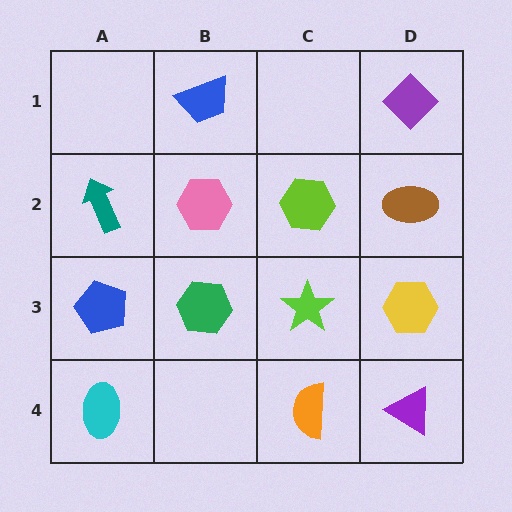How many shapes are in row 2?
4 shapes.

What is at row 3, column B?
A green hexagon.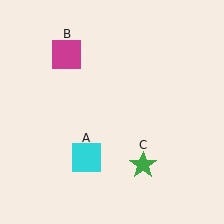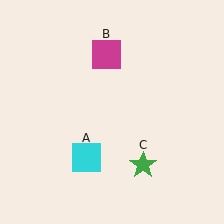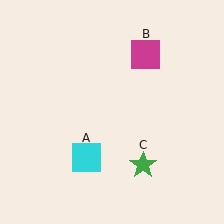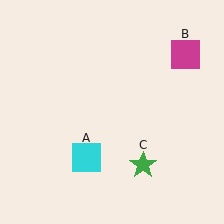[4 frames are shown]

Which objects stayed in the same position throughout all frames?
Cyan square (object A) and green star (object C) remained stationary.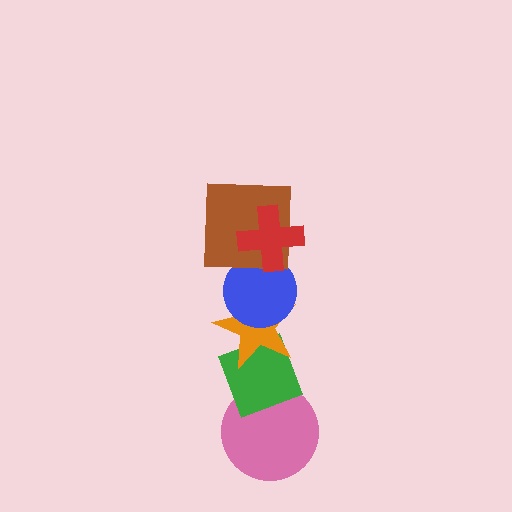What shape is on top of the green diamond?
The orange star is on top of the green diamond.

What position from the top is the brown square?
The brown square is 2nd from the top.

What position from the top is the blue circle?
The blue circle is 3rd from the top.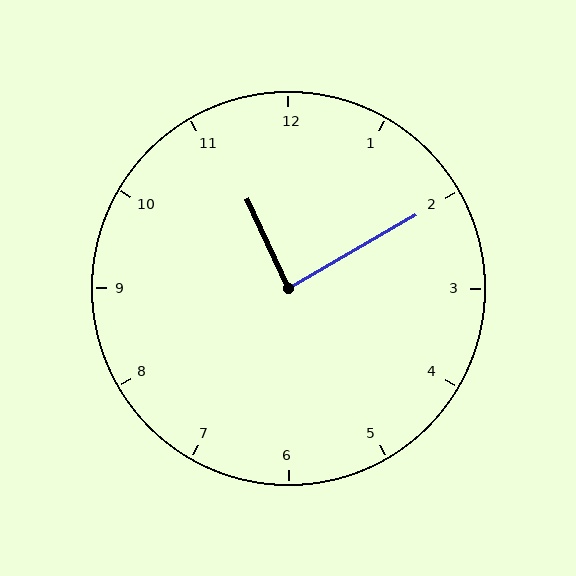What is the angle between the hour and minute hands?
Approximately 85 degrees.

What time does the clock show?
11:10.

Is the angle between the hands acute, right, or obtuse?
It is right.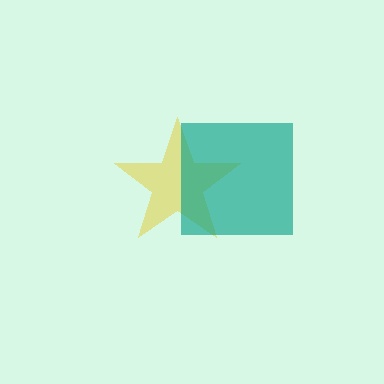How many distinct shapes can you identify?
There are 2 distinct shapes: a yellow star, a teal square.